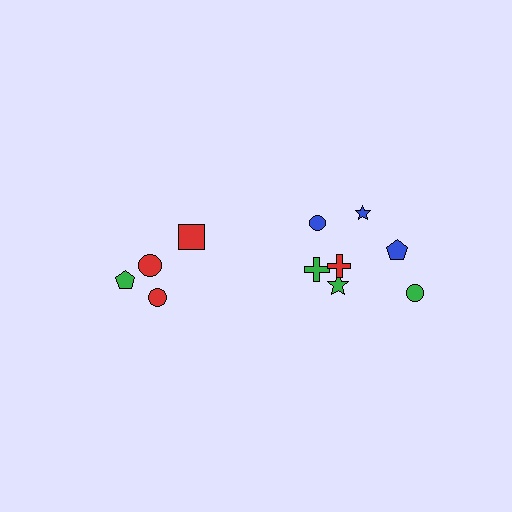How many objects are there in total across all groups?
There are 11 objects.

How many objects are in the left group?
There are 4 objects.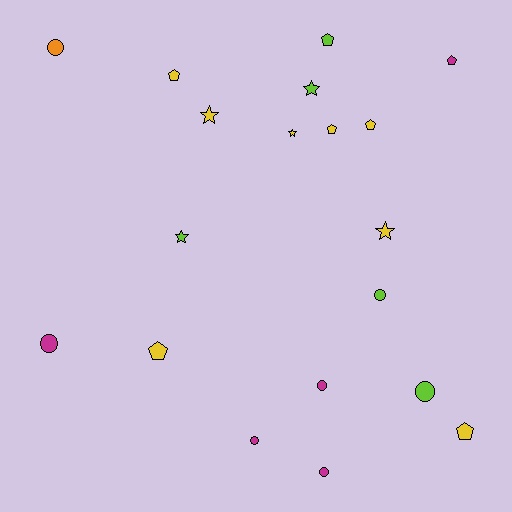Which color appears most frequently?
Yellow, with 8 objects.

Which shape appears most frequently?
Pentagon, with 7 objects.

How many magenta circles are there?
There are 4 magenta circles.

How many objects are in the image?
There are 19 objects.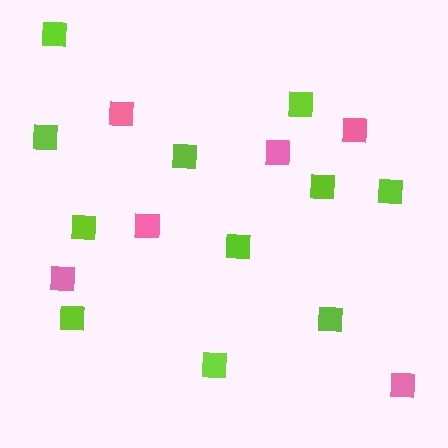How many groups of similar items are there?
There are 2 groups: one group of pink squares (6) and one group of lime squares (11).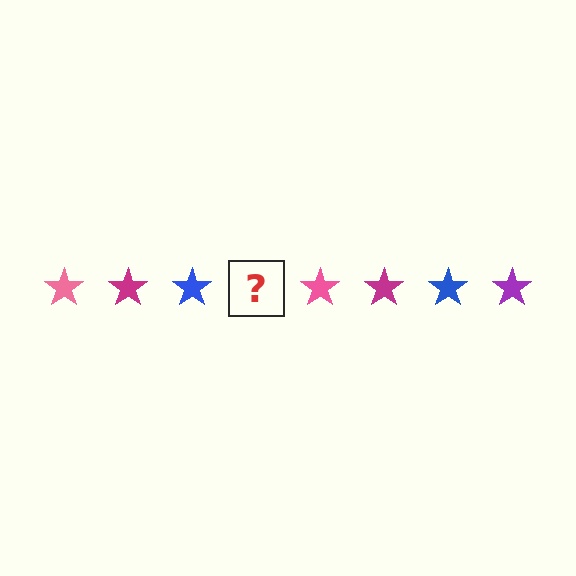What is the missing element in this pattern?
The missing element is a purple star.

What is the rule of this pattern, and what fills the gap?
The rule is that the pattern cycles through pink, magenta, blue, purple stars. The gap should be filled with a purple star.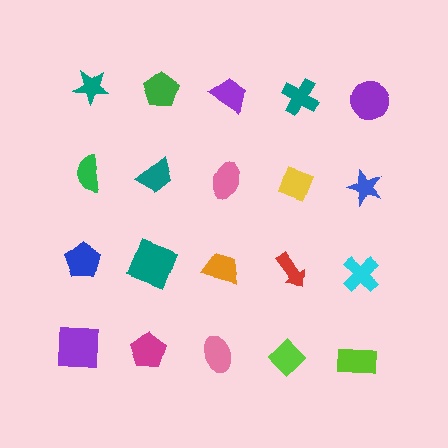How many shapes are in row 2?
5 shapes.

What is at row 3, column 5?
A cyan cross.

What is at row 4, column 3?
A pink ellipse.